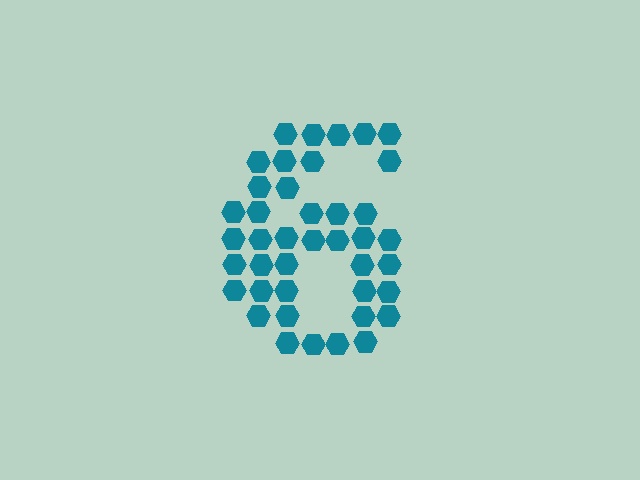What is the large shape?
The large shape is the digit 6.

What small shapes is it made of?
It is made of small hexagons.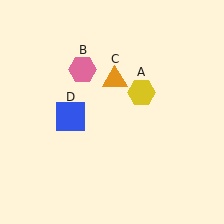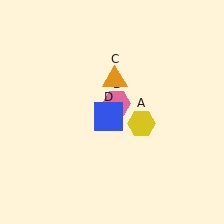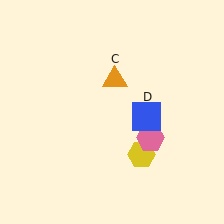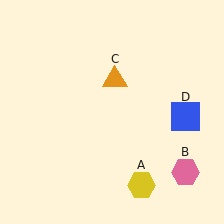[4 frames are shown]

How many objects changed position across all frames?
3 objects changed position: yellow hexagon (object A), pink hexagon (object B), blue square (object D).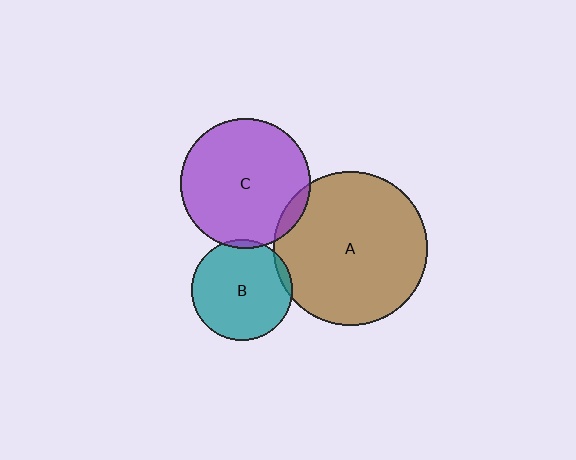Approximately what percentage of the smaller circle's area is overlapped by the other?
Approximately 5%.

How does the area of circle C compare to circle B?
Approximately 1.6 times.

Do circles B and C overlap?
Yes.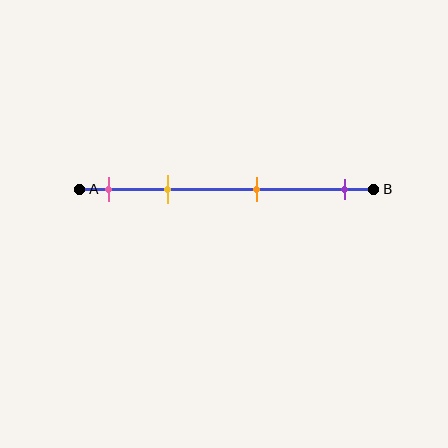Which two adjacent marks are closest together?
The pink and yellow marks are the closest adjacent pair.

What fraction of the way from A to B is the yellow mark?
The yellow mark is approximately 30% (0.3) of the way from A to B.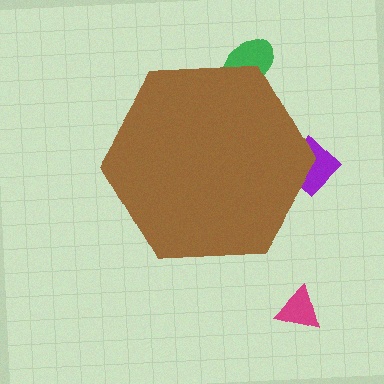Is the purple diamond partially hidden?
Yes, the purple diamond is partially hidden behind the brown hexagon.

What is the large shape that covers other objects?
A brown hexagon.